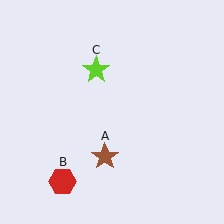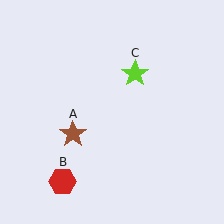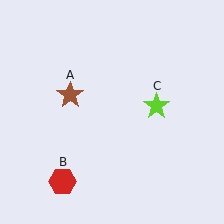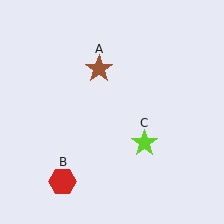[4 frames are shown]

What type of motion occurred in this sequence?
The brown star (object A), lime star (object C) rotated clockwise around the center of the scene.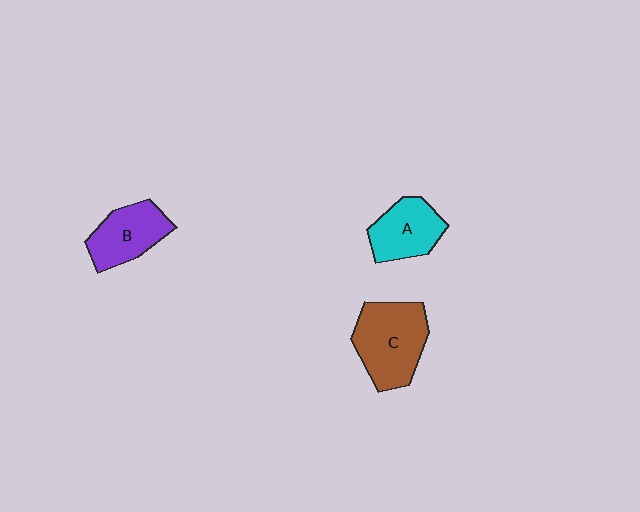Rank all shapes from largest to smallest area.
From largest to smallest: C (brown), B (purple), A (cyan).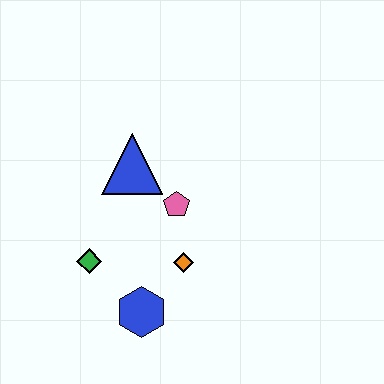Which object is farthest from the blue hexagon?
The blue triangle is farthest from the blue hexagon.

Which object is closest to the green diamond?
The blue hexagon is closest to the green diamond.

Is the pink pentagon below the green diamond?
No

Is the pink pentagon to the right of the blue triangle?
Yes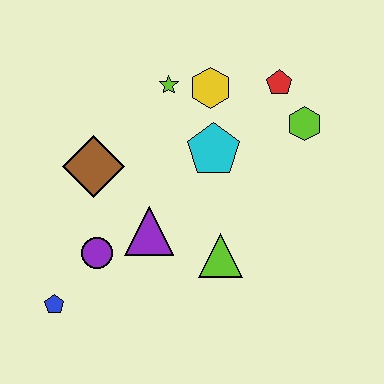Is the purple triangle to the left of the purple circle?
No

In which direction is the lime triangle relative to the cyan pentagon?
The lime triangle is below the cyan pentagon.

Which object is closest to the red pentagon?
The lime hexagon is closest to the red pentagon.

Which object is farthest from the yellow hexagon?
The blue pentagon is farthest from the yellow hexagon.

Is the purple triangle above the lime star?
No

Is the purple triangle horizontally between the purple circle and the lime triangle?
Yes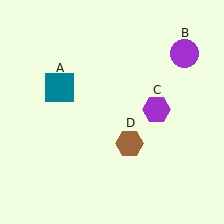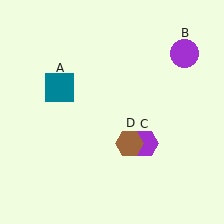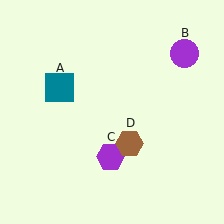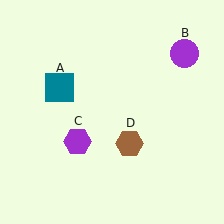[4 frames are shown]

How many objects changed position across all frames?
1 object changed position: purple hexagon (object C).